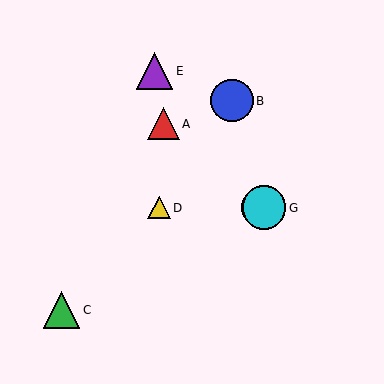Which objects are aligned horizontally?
Objects D, F, G are aligned horizontally.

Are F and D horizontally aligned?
Yes, both are at y≈208.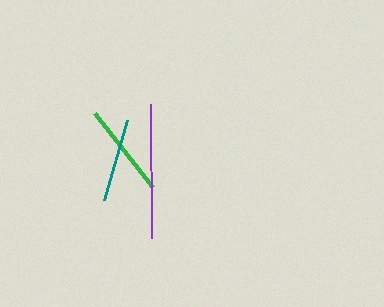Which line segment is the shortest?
The teal line is the shortest at approximately 83 pixels.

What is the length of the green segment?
The green segment is approximately 94 pixels long.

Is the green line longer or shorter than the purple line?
The purple line is longer than the green line.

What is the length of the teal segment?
The teal segment is approximately 83 pixels long.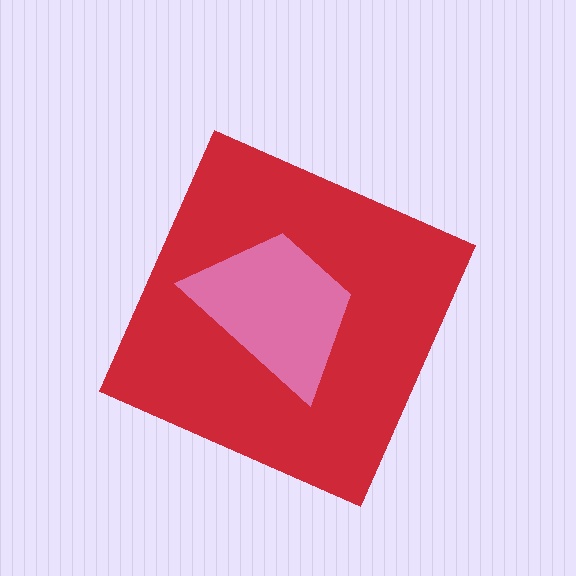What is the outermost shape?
The red diamond.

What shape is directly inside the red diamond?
The pink trapezoid.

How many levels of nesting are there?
2.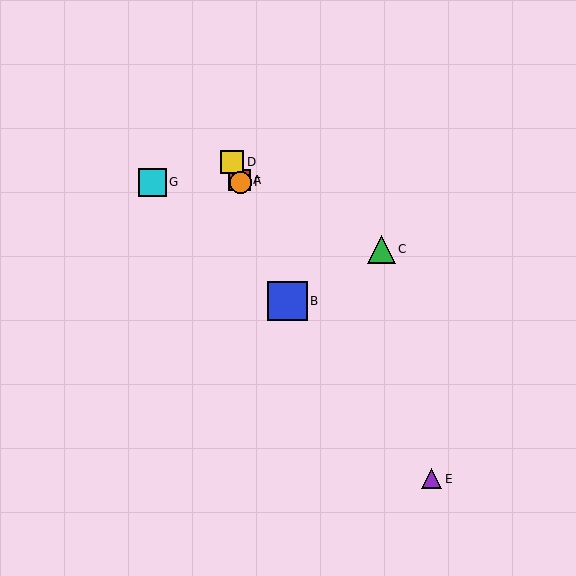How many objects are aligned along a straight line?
4 objects (A, B, D, F) are aligned along a straight line.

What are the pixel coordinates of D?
Object D is at (232, 162).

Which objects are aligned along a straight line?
Objects A, B, D, F are aligned along a straight line.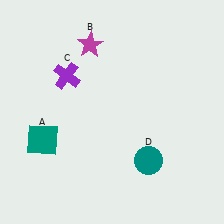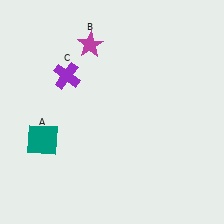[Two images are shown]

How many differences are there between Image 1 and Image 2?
There is 1 difference between the two images.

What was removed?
The teal circle (D) was removed in Image 2.